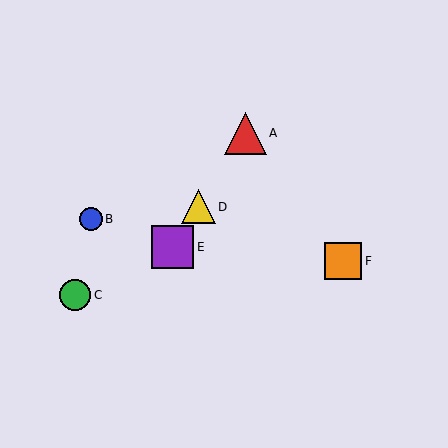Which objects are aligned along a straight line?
Objects A, D, E are aligned along a straight line.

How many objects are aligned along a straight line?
3 objects (A, D, E) are aligned along a straight line.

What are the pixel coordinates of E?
Object E is at (172, 247).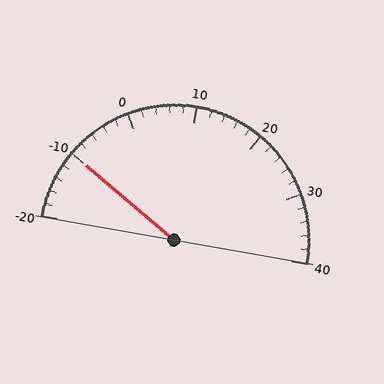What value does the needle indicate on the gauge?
The needle indicates approximately -10.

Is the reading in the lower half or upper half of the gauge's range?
The reading is in the lower half of the range (-20 to 40).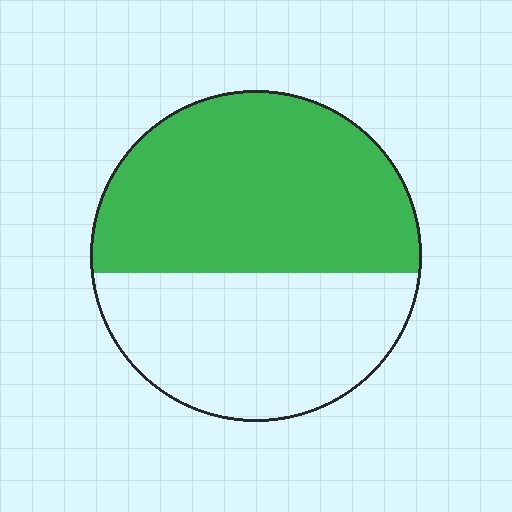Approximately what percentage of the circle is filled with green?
Approximately 55%.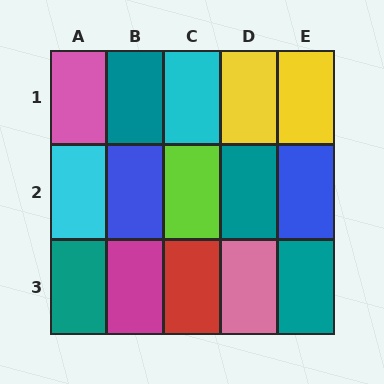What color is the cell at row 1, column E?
Yellow.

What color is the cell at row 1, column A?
Pink.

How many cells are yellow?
2 cells are yellow.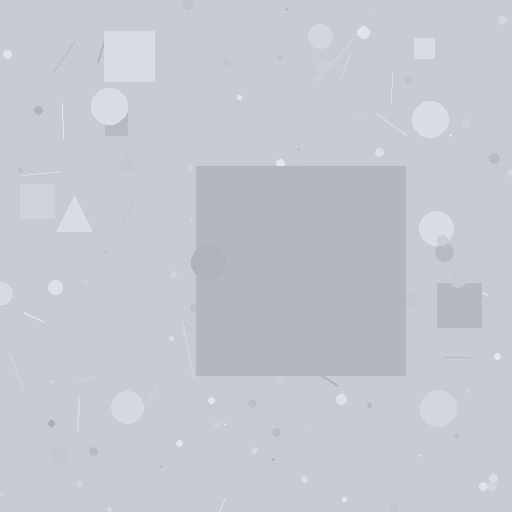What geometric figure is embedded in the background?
A square is embedded in the background.